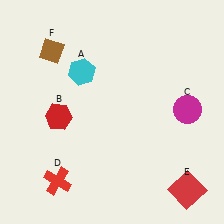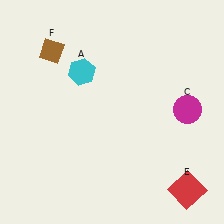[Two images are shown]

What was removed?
The red cross (D), the red hexagon (B) were removed in Image 2.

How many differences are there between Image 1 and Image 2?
There are 2 differences between the two images.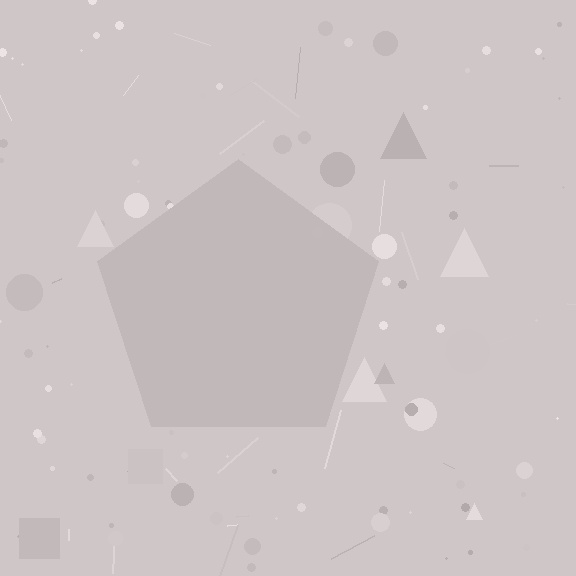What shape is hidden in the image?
A pentagon is hidden in the image.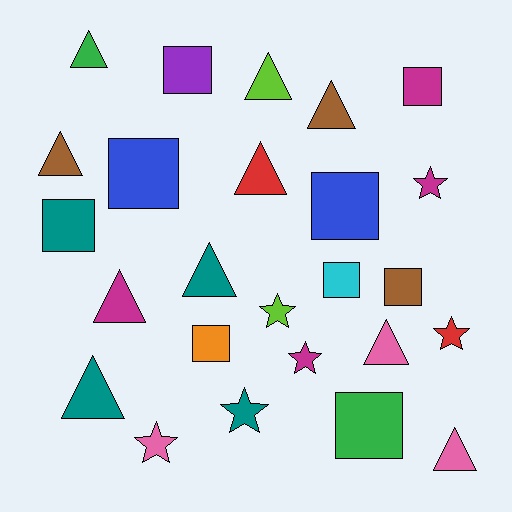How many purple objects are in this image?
There is 1 purple object.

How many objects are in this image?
There are 25 objects.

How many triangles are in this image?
There are 10 triangles.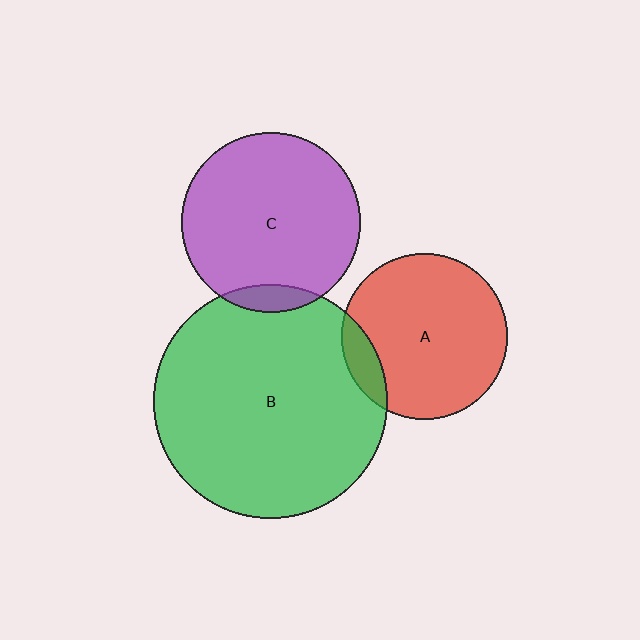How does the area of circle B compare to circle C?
Approximately 1.7 times.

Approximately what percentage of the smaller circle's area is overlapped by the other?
Approximately 10%.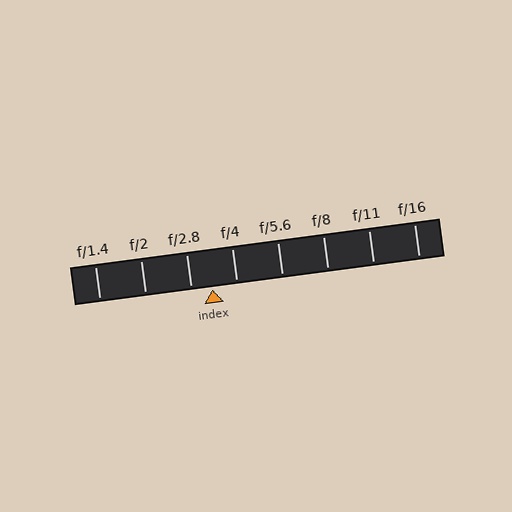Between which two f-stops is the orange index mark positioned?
The index mark is between f/2.8 and f/4.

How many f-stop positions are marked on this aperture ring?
There are 8 f-stop positions marked.